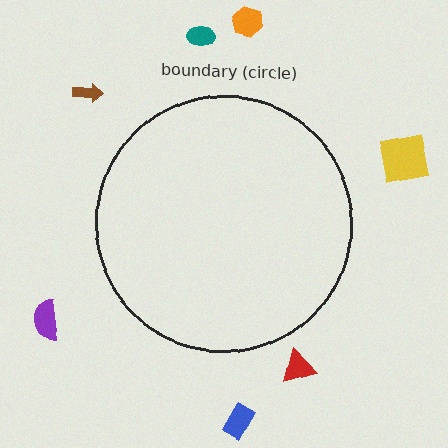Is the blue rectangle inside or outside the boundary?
Outside.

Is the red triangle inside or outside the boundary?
Outside.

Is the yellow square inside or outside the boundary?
Outside.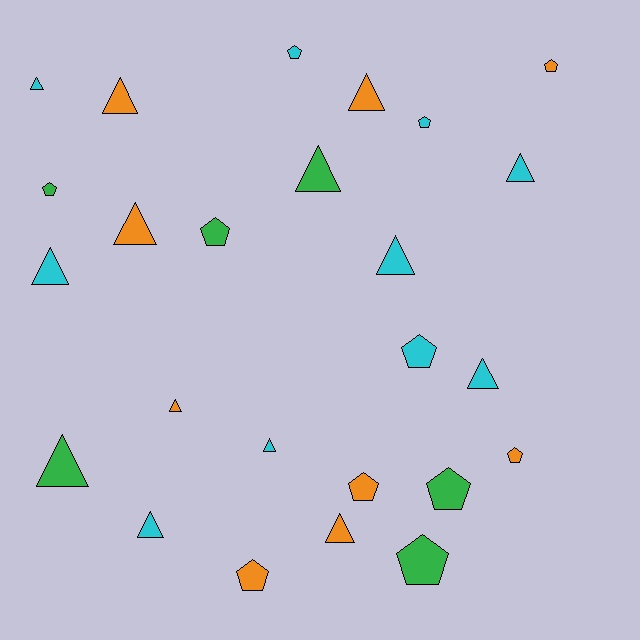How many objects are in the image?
There are 25 objects.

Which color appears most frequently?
Cyan, with 10 objects.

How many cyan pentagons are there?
There are 3 cyan pentagons.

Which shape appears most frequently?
Triangle, with 14 objects.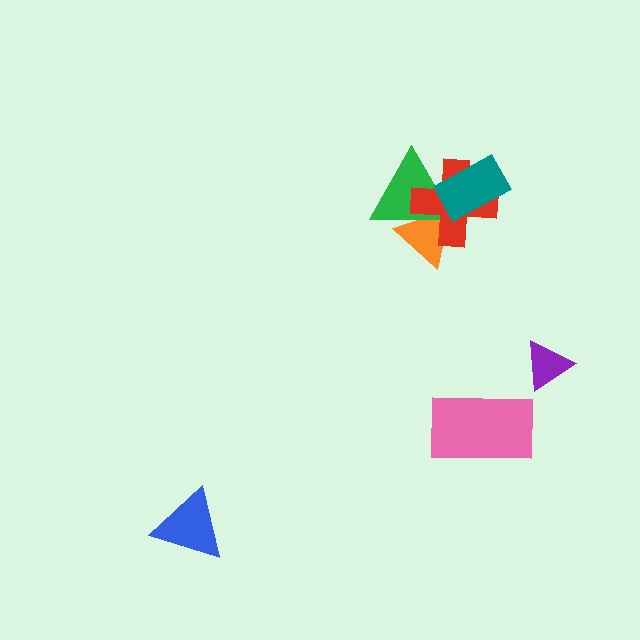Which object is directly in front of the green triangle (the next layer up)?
The red cross is directly in front of the green triangle.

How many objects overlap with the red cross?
3 objects overlap with the red cross.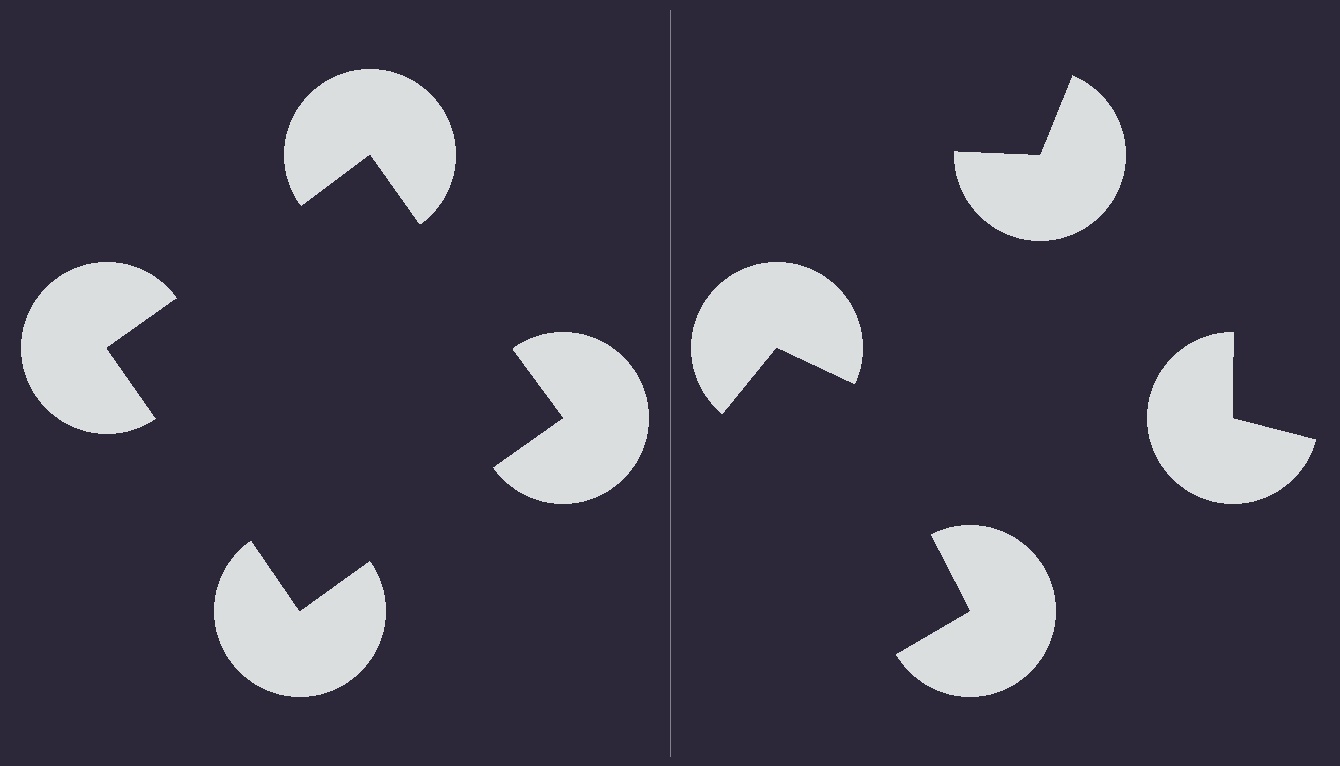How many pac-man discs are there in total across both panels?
8 — 4 on each side.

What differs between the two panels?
The pac-man discs are positioned identically on both sides; only the wedge orientations differ. On the left they align to a square; on the right they are misaligned.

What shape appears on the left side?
An illusory square.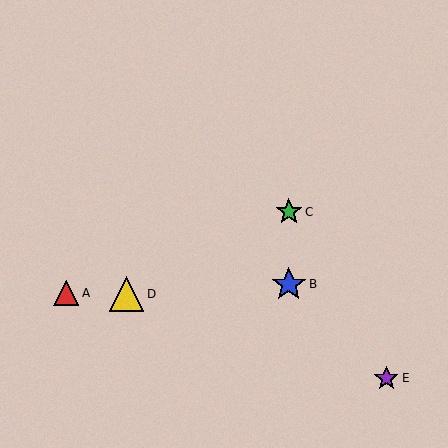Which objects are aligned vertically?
Objects B, C are aligned vertically.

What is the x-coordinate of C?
Object C is at x≈289.